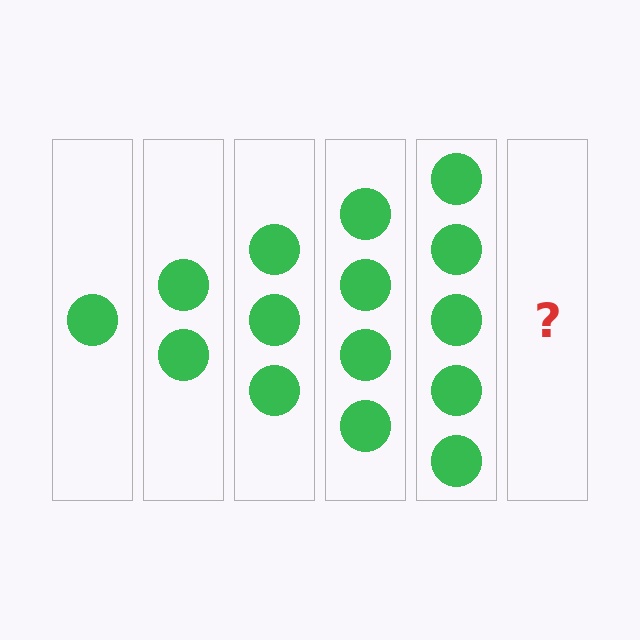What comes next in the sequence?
The next element should be 6 circles.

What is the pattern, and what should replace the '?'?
The pattern is that each step adds one more circle. The '?' should be 6 circles.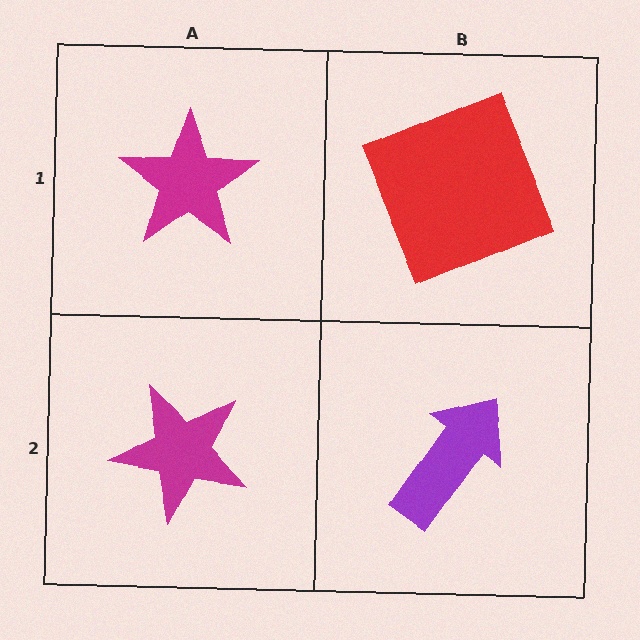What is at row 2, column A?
A magenta star.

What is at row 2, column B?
A purple arrow.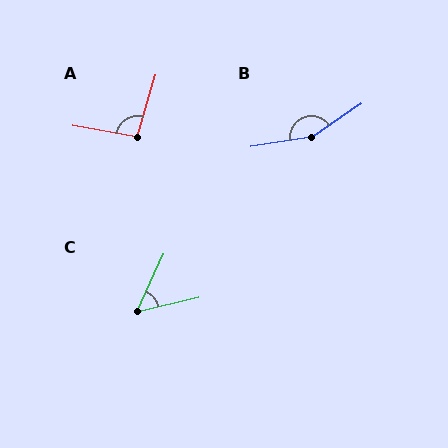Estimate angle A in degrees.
Approximately 96 degrees.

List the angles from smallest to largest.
C (52°), A (96°), B (155°).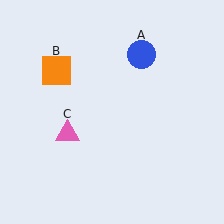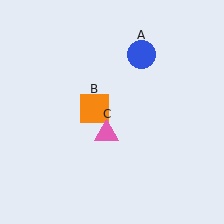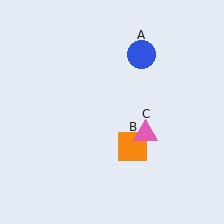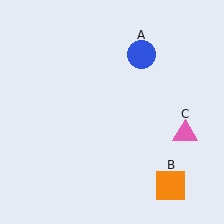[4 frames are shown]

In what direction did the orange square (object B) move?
The orange square (object B) moved down and to the right.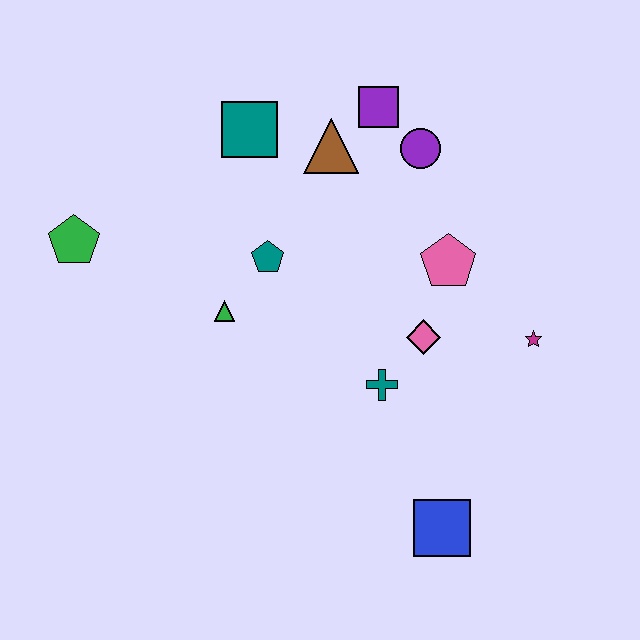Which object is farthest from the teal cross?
The green pentagon is farthest from the teal cross.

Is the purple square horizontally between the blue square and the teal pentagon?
Yes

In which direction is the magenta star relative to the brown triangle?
The magenta star is to the right of the brown triangle.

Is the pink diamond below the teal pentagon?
Yes